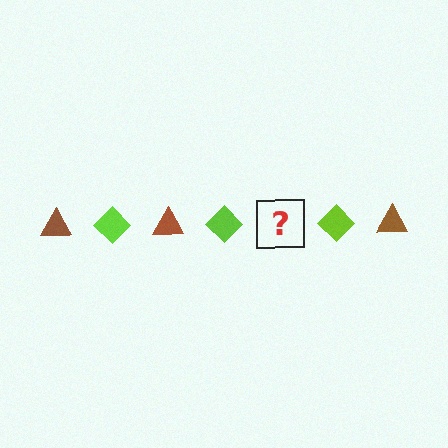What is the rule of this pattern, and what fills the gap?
The rule is that the pattern alternates between brown triangle and lime diamond. The gap should be filled with a brown triangle.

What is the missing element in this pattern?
The missing element is a brown triangle.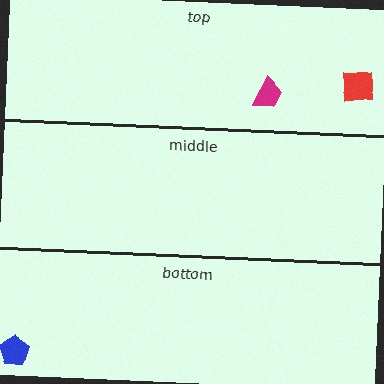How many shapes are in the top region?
2.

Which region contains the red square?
The top region.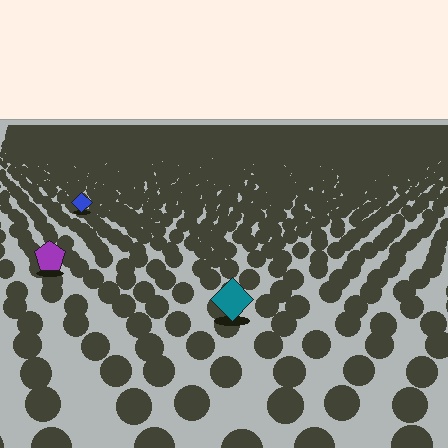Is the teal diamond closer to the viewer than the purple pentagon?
Yes. The teal diamond is closer — you can tell from the texture gradient: the ground texture is coarser near it.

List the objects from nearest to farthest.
From nearest to farthest: the teal diamond, the purple pentagon, the blue diamond.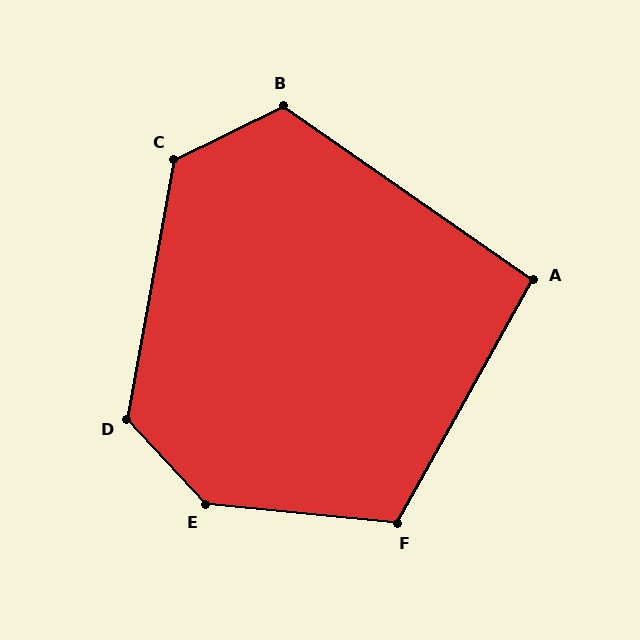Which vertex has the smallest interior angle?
A, at approximately 96 degrees.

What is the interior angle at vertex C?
Approximately 126 degrees (obtuse).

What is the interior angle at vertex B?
Approximately 119 degrees (obtuse).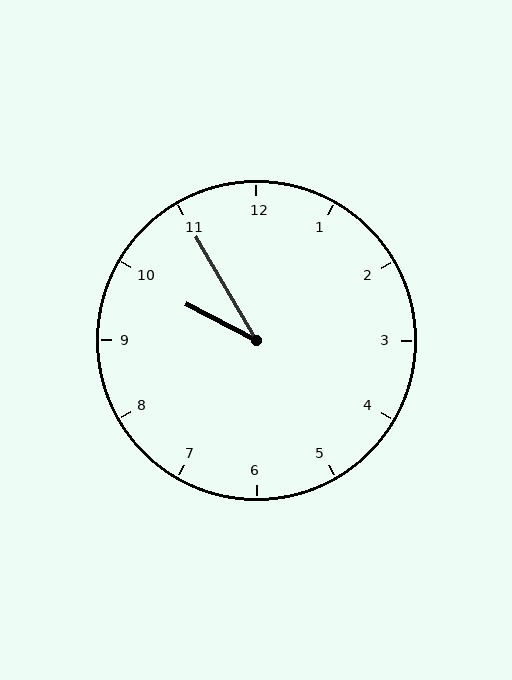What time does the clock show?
9:55.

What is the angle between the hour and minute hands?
Approximately 32 degrees.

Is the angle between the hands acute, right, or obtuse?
It is acute.